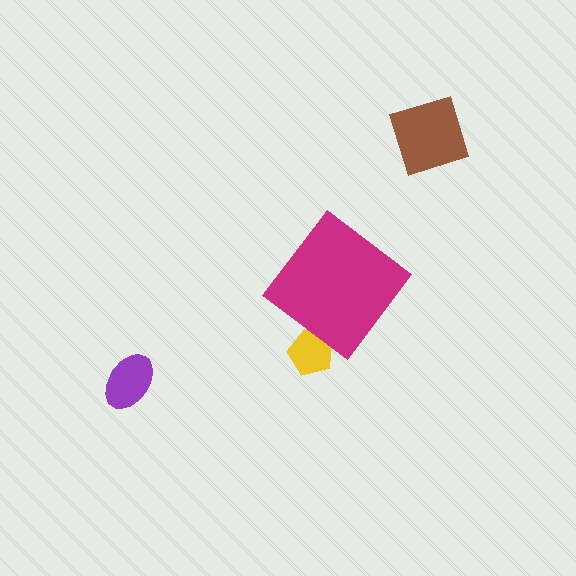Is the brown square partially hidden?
No, the brown square is fully visible.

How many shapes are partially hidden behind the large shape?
1 shape is partially hidden.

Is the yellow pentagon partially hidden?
Yes, the yellow pentagon is partially hidden behind the magenta diamond.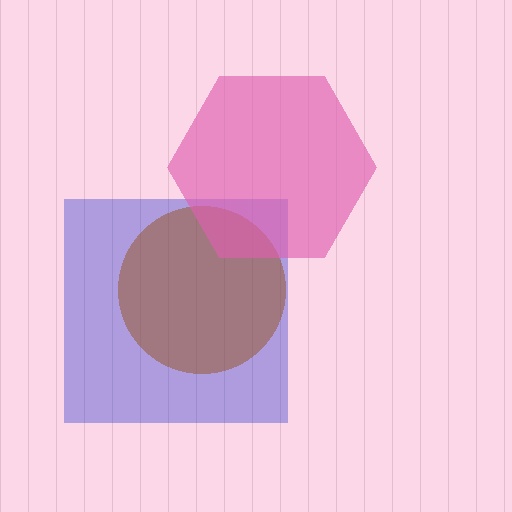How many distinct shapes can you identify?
There are 3 distinct shapes: a blue square, a brown circle, a pink hexagon.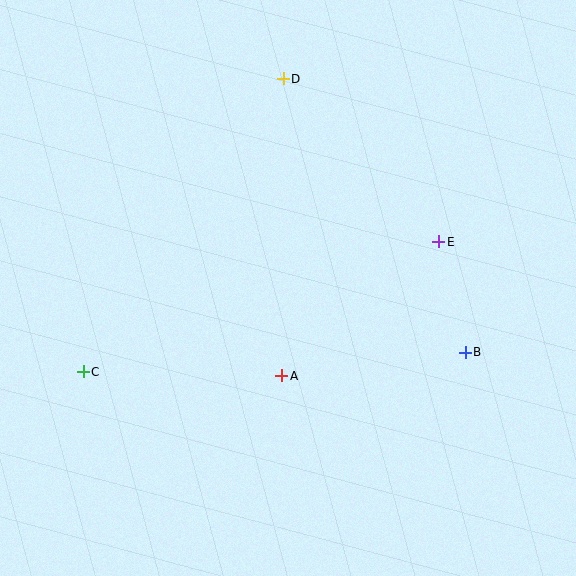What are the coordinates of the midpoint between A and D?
The midpoint between A and D is at (282, 227).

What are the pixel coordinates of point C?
Point C is at (83, 372).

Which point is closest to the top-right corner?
Point E is closest to the top-right corner.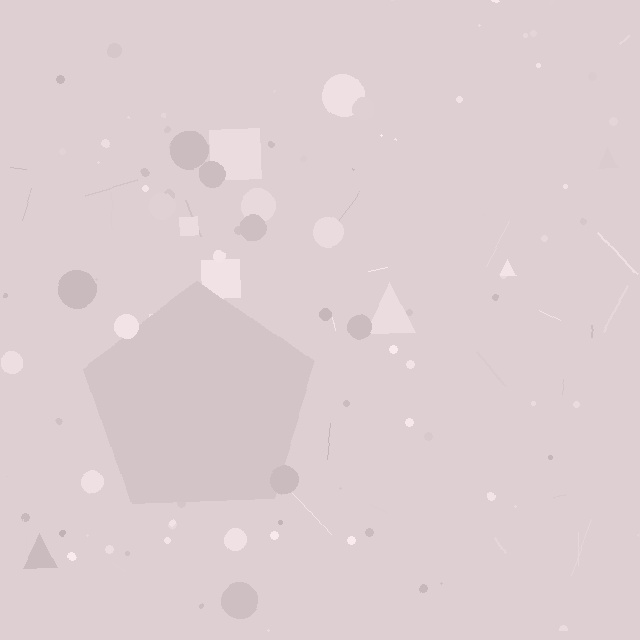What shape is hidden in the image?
A pentagon is hidden in the image.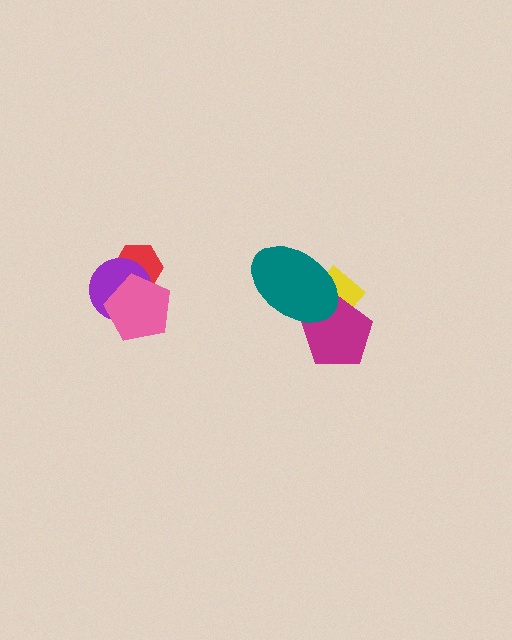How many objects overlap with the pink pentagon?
2 objects overlap with the pink pentagon.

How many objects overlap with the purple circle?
2 objects overlap with the purple circle.